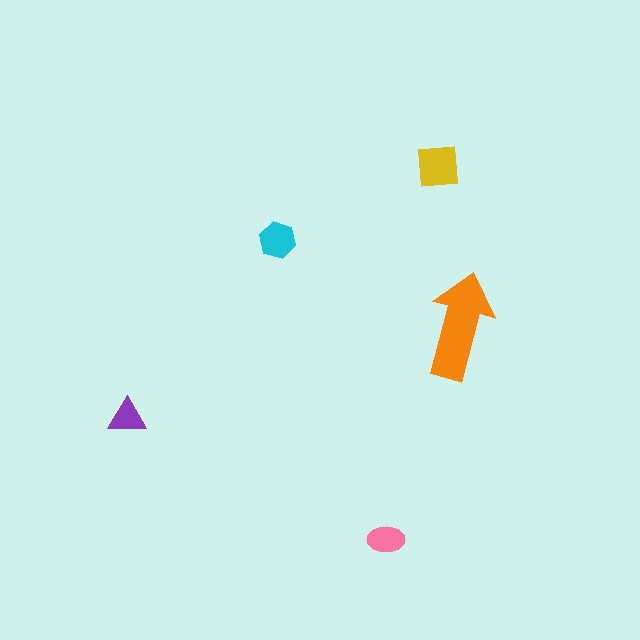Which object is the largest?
The orange arrow.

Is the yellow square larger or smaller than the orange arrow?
Smaller.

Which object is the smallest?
The purple triangle.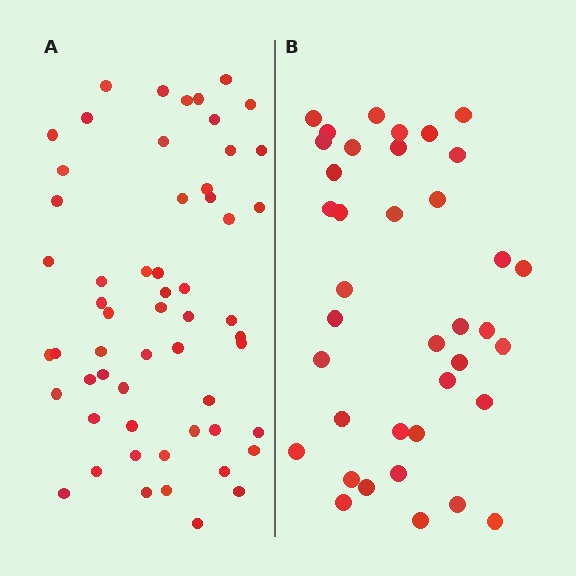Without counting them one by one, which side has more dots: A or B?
Region A (the left region) has more dots.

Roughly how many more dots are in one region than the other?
Region A has approximately 20 more dots than region B.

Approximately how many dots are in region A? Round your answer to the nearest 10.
About 60 dots. (The exact count is 57, which rounds to 60.)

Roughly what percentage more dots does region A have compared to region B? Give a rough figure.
About 50% more.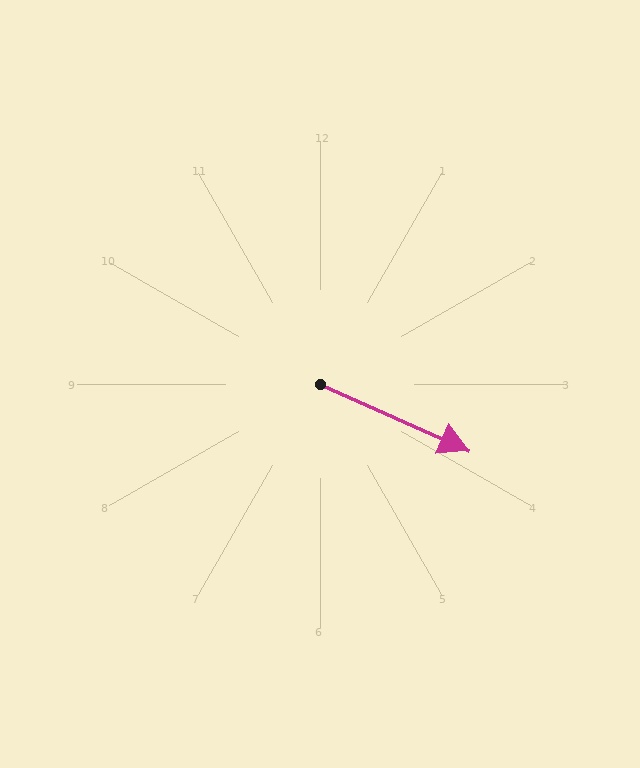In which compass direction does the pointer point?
Southeast.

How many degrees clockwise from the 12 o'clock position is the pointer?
Approximately 114 degrees.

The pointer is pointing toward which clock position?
Roughly 4 o'clock.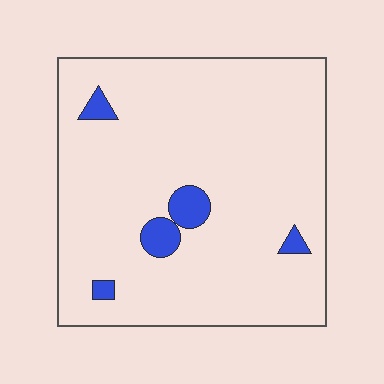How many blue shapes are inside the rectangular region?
5.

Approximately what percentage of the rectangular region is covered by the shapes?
Approximately 5%.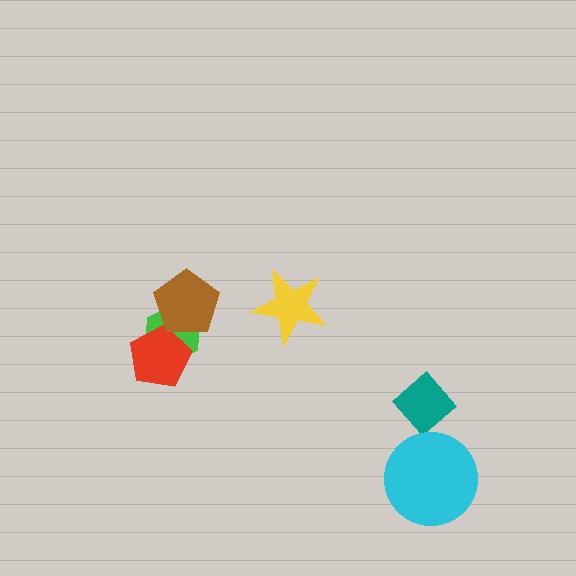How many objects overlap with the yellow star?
0 objects overlap with the yellow star.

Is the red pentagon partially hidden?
Yes, it is partially covered by another shape.